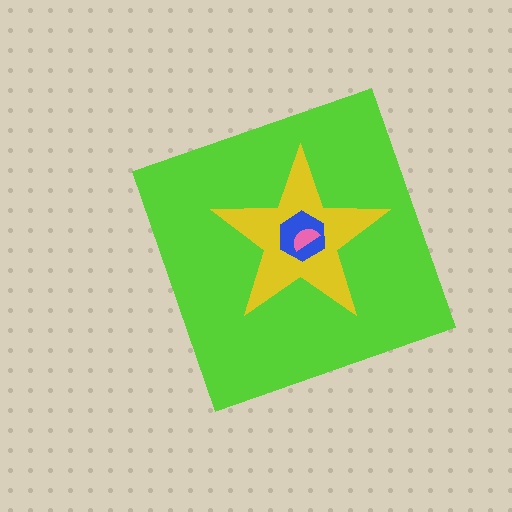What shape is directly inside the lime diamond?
The yellow star.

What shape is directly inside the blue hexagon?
The pink semicircle.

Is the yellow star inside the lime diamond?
Yes.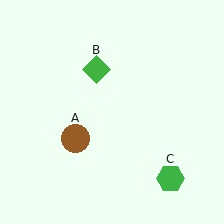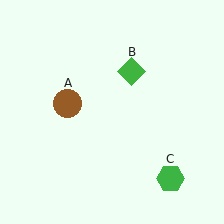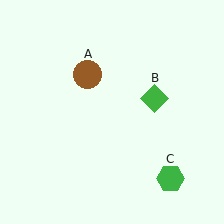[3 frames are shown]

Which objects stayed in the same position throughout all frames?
Green hexagon (object C) remained stationary.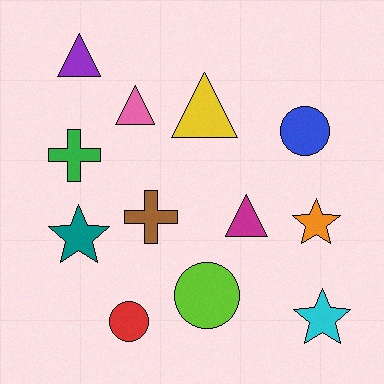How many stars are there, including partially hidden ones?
There are 3 stars.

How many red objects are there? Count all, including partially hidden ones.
There is 1 red object.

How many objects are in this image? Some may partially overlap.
There are 12 objects.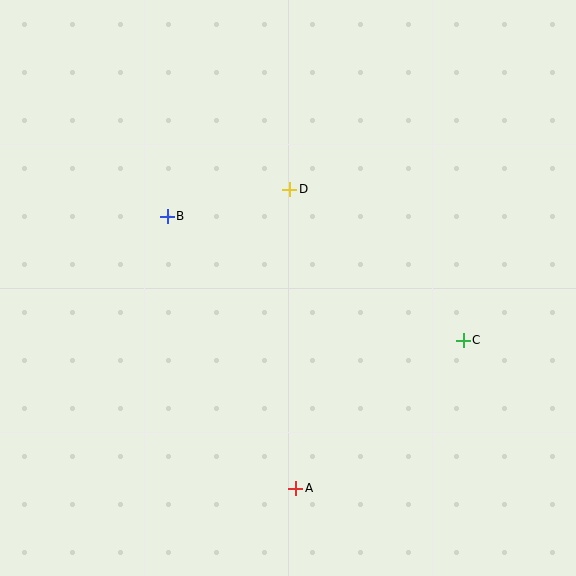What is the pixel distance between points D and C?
The distance between D and C is 230 pixels.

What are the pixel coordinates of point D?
Point D is at (290, 189).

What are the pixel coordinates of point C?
Point C is at (463, 340).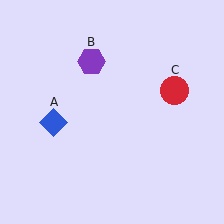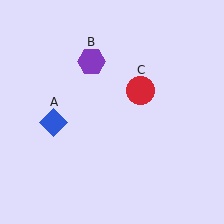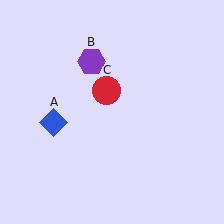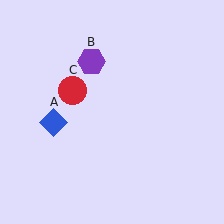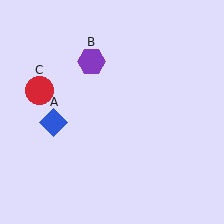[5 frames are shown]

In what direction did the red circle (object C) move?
The red circle (object C) moved left.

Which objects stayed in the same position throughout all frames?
Blue diamond (object A) and purple hexagon (object B) remained stationary.